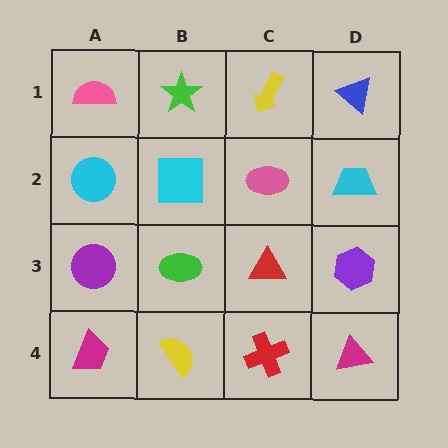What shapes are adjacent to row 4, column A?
A purple circle (row 3, column A), a yellow semicircle (row 4, column B).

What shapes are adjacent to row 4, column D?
A purple hexagon (row 3, column D), a red cross (row 4, column C).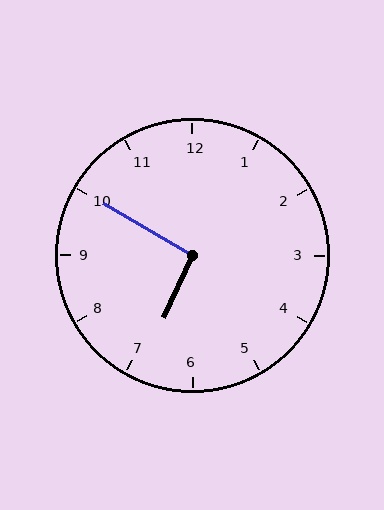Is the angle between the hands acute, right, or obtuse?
It is right.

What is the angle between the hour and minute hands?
Approximately 95 degrees.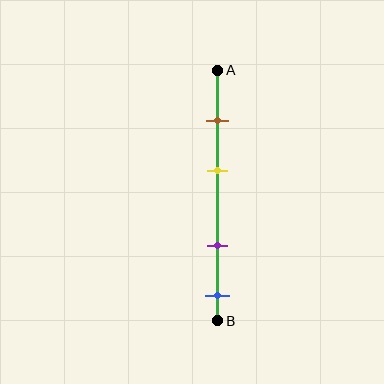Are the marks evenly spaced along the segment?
No, the marks are not evenly spaced.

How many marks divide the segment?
There are 4 marks dividing the segment.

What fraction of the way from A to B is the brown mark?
The brown mark is approximately 20% (0.2) of the way from A to B.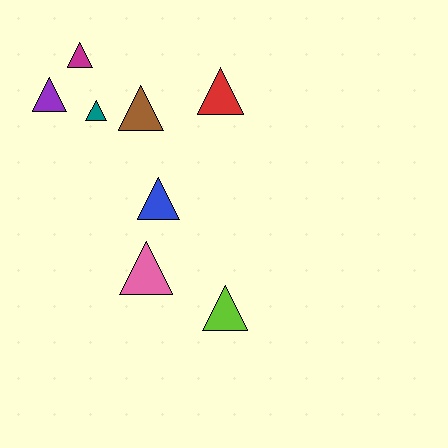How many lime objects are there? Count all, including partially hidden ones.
There is 1 lime object.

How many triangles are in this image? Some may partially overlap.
There are 8 triangles.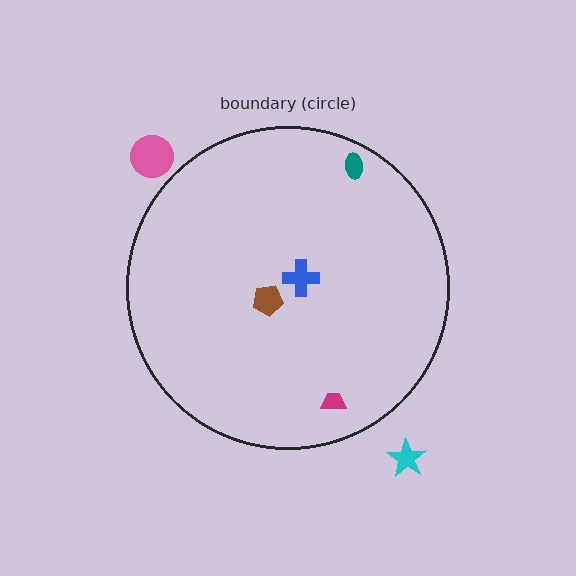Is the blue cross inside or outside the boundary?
Inside.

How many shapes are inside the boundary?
4 inside, 2 outside.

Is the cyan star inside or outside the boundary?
Outside.